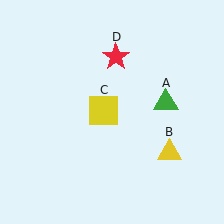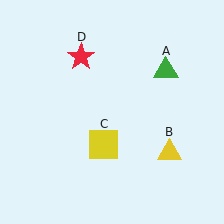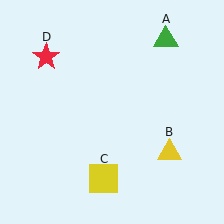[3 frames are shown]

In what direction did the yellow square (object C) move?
The yellow square (object C) moved down.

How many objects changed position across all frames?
3 objects changed position: green triangle (object A), yellow square (object C), red star (object D).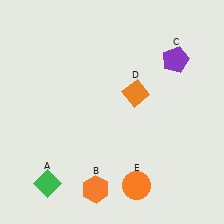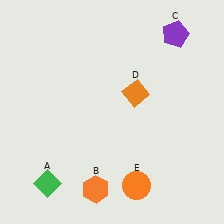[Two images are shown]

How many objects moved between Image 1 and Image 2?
1 object moved between the two images.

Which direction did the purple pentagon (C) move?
The purple pentagon (C) moved up.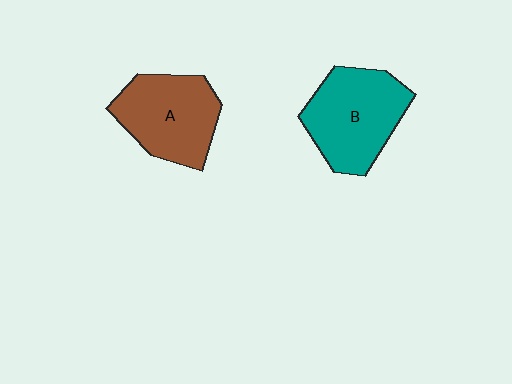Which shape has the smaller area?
Shape A (brown).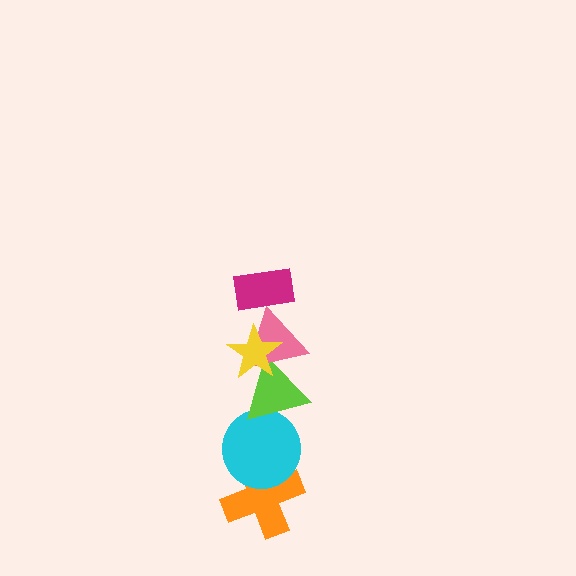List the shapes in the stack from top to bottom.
From top to bottom: the magenta rectangle, the yellow star, the pink triangle, the lime triangle, the cyan circle, the orange cross.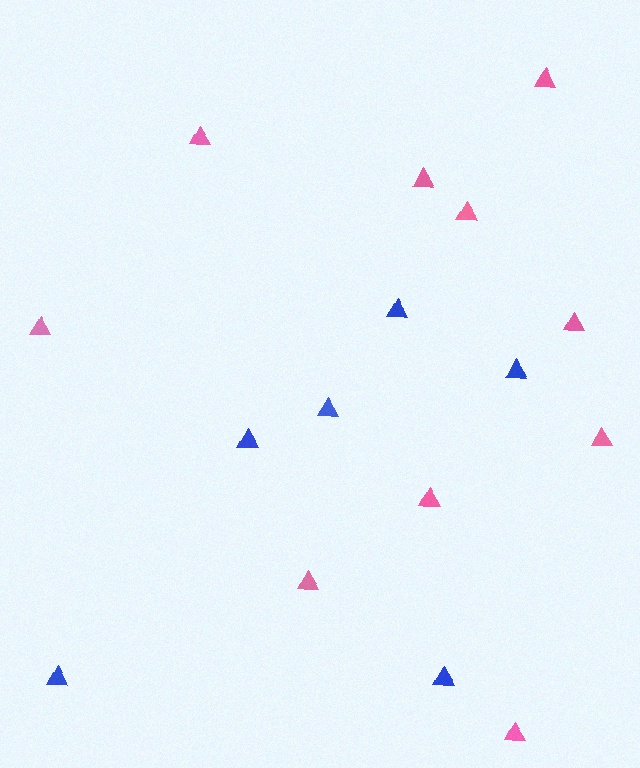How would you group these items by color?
There are 2 groups: one group of pink triangles (10) and one group of blue triangles (6).